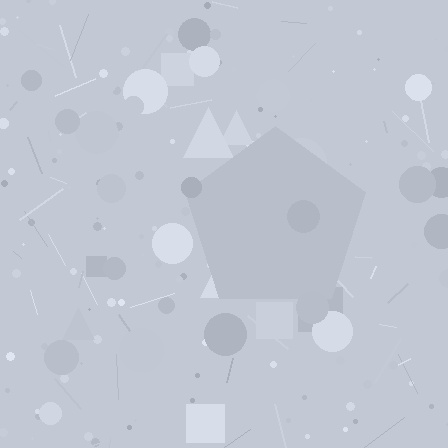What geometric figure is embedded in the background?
A pentagon is embedded in the background.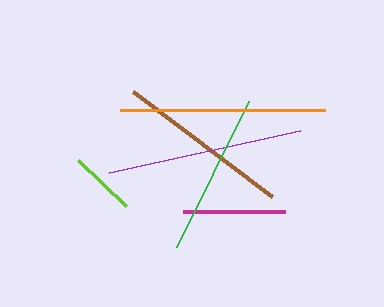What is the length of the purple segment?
The purple segment is approximately 196 pixels long.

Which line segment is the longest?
The orange line is the longest at approximately 206 pixels.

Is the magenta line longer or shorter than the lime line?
The magenta line is longer than the lime line.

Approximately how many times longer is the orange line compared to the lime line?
The orange line is approximately 3.1 times the length of the lime line.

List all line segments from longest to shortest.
From longest to shortest: orange, purple, brown, green, magenta, lime.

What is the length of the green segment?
The green segment is approximately 162 pixels long.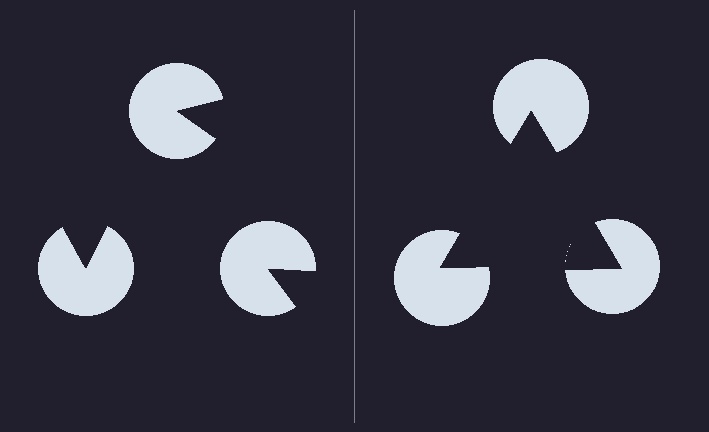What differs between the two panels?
The pac-man discs are positioned identically on both sides; only the wedge orientations differ. On the right they align to a triangle; on the left they are misaligned.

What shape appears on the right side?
An illusory triangle.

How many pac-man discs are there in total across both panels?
6 — 3 on each side.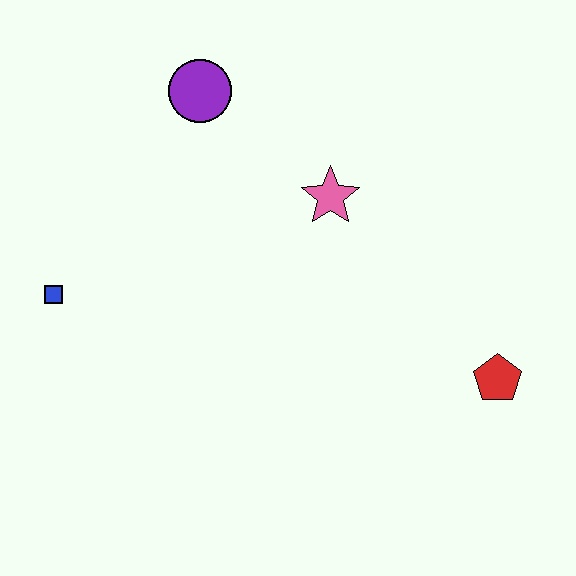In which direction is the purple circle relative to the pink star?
The purple circle is to the left of the pink star.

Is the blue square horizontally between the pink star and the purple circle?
No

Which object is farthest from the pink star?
The blue square is farthest from the pink star.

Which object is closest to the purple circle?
The pink star is closest to the purple circle.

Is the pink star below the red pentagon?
No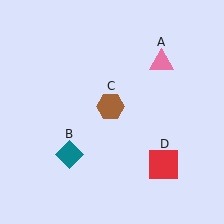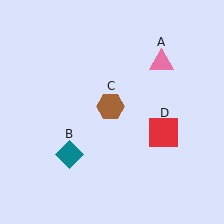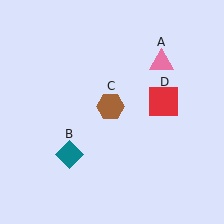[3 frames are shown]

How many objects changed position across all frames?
1 object changed position: red square (object D).